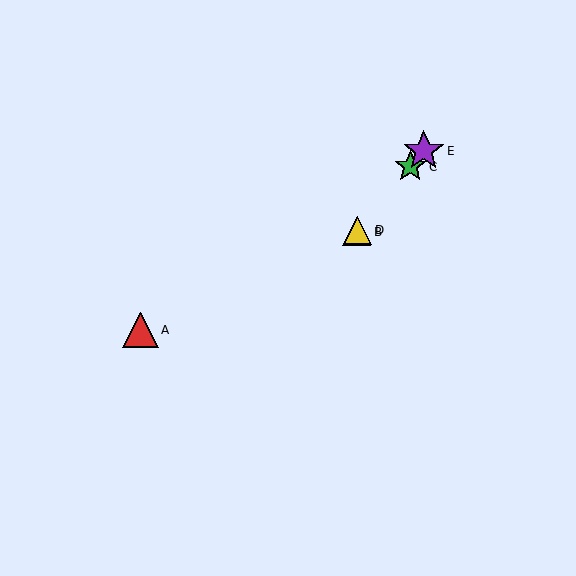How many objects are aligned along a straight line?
4 objects (B, C, D, E) are aligned along a straight line.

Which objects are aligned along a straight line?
Objects B, C, D, E are aligned along a straight line.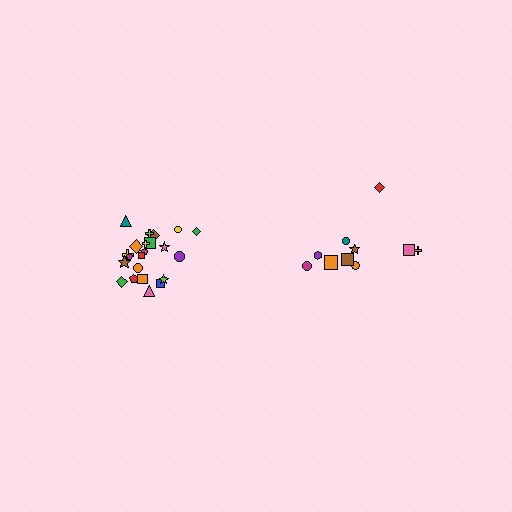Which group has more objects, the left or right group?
The left group.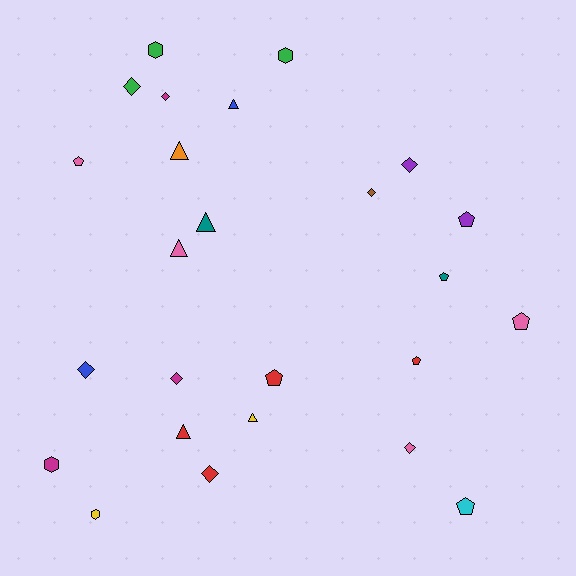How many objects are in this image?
There are 25 objects.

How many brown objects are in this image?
There is 1 brown object.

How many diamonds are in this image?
There are 8 diamonds.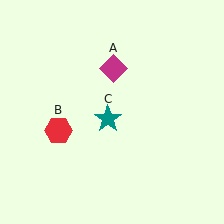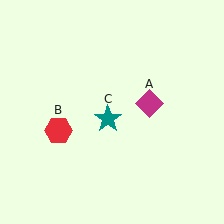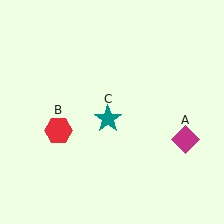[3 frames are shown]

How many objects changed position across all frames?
1 object changed position: magenta diamond (object A).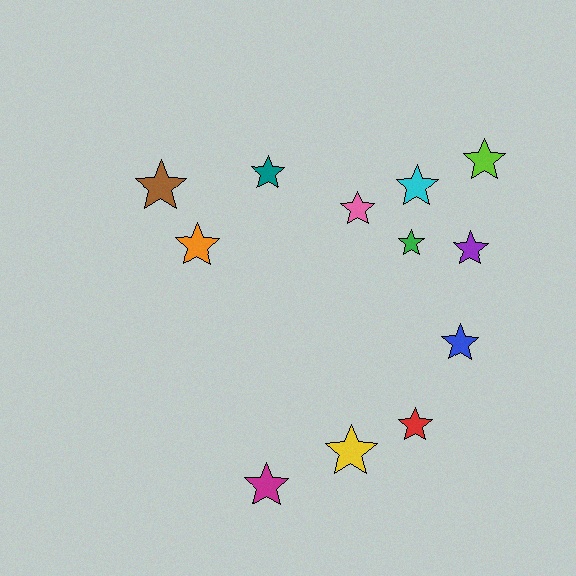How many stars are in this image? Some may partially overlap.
There are 12 stars.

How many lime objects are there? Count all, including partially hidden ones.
There is 1 lime object.